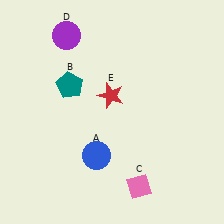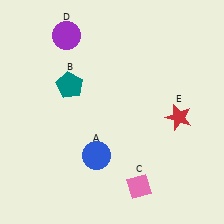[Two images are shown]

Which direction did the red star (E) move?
The red star (E) moved right.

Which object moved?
The red star (E) moved right.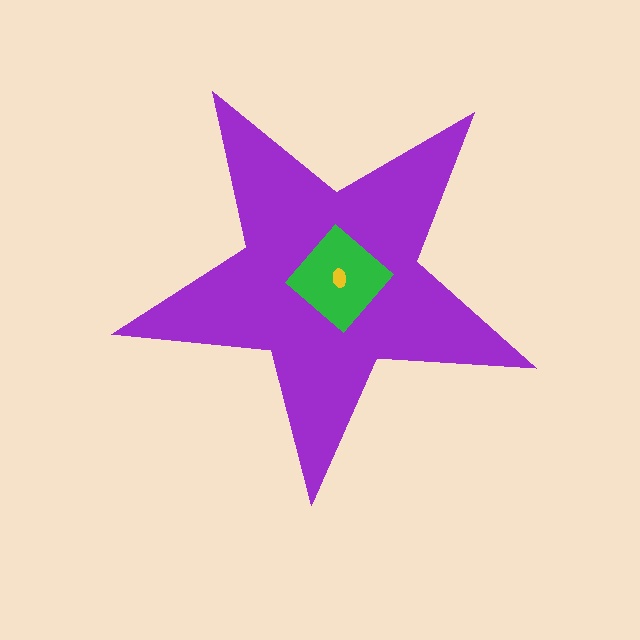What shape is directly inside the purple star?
The green diamond.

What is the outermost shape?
The purple star.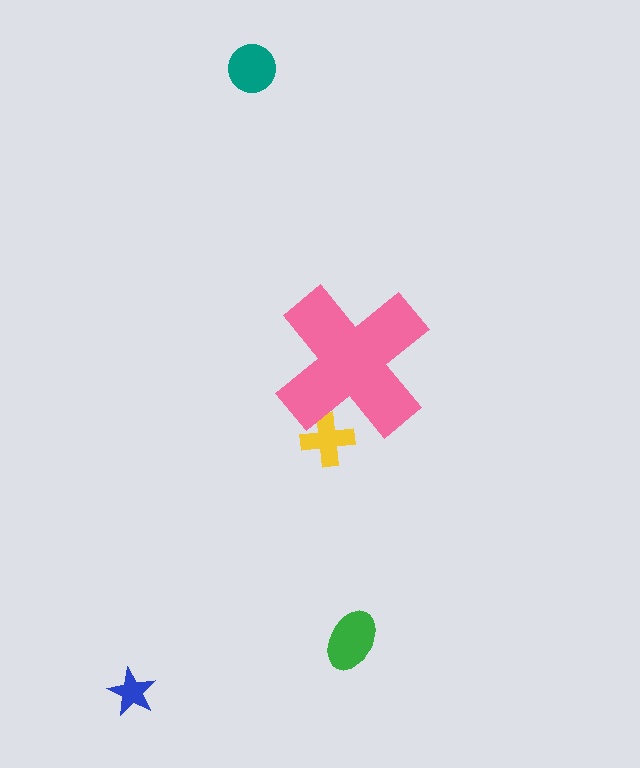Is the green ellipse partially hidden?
No, the green ellipse is fully visible.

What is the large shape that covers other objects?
A pink cross.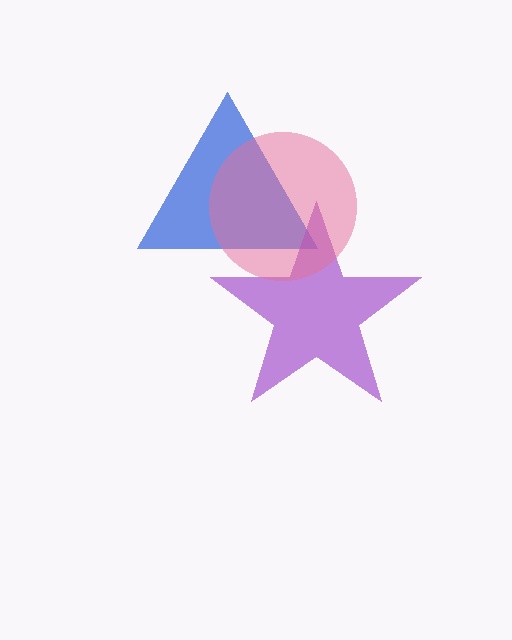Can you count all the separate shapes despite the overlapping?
Yes, there are 3 separate shapes.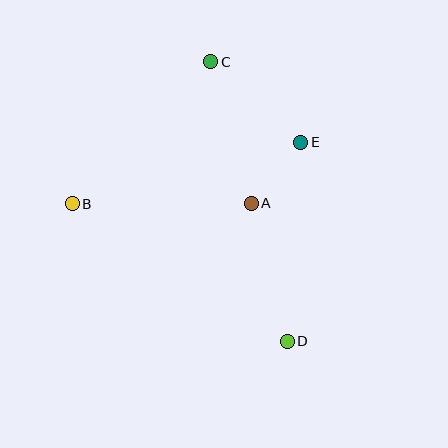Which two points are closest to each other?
Points A and E are closest to each other.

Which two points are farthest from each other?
Points C and D are farthest from each other.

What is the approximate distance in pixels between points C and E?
The distance between C and E is approximately 121 pixels.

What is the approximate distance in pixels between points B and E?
The distance between B and E is approximately 237 pixels.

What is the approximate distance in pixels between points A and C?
The distance between A and C is approximately 147 pixels.